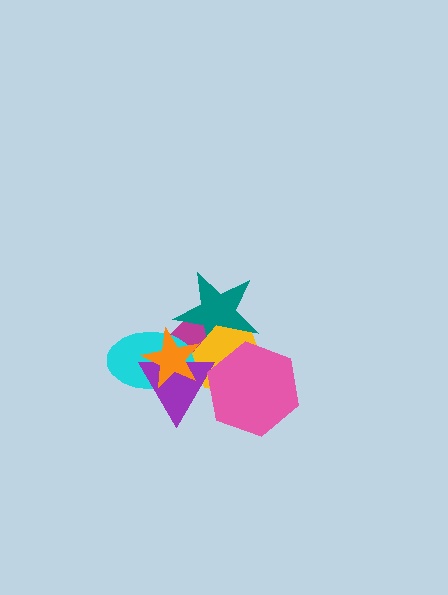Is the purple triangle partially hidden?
Yes, it is partially covered by another shape.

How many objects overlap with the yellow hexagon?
5 objects overlap with the yellow hexagon.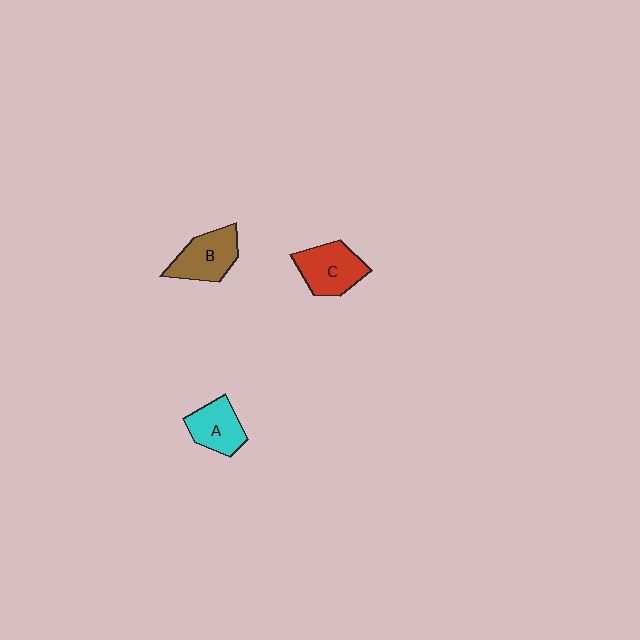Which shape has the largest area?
Shape C (red).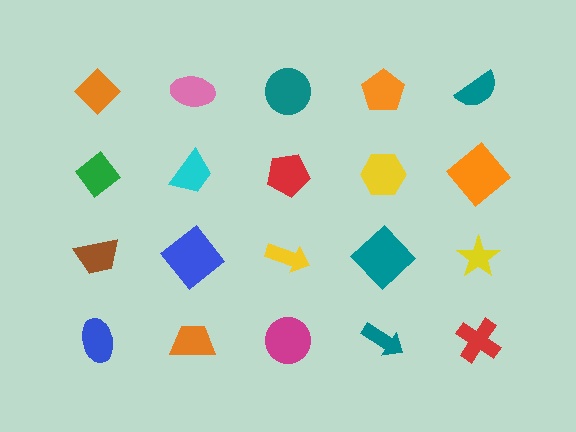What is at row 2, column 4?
A yellow hexagon.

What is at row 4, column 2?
An orange trapezoid.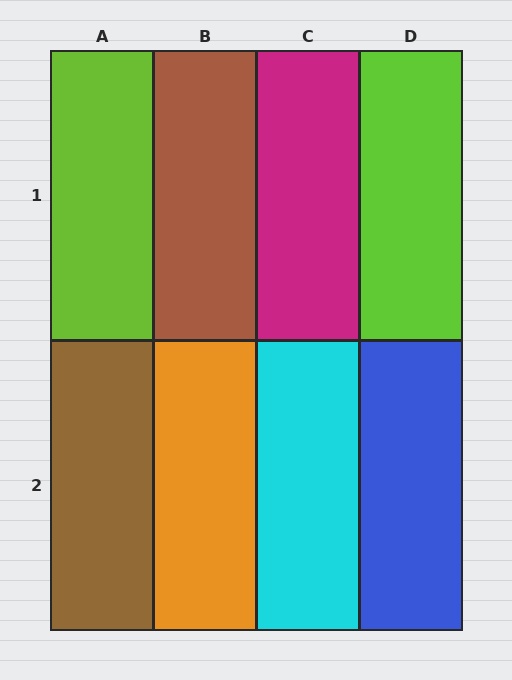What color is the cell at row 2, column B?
Orange.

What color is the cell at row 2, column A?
Brown.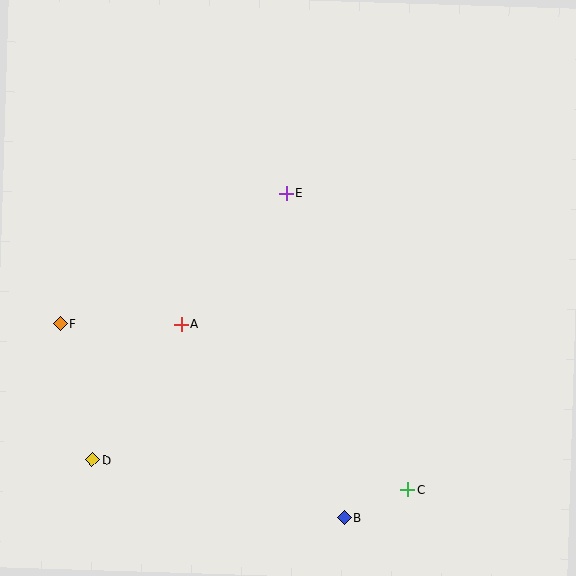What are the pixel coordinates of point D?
Point D is at (93, 460).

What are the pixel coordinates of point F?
Point F is at (60, 324).